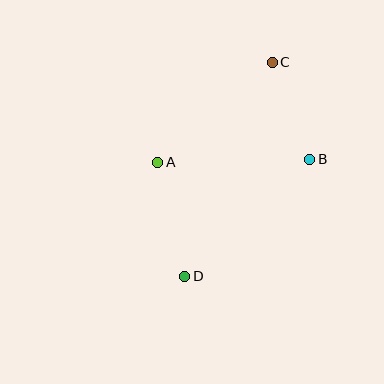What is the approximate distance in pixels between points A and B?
The distance between A and B is approximately 152 pixels.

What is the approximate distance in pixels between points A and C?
The distance between A and C is approximately 152 pixels.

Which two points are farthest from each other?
Points C and D are farthest from each other.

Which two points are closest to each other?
Points B and C are closest to each other.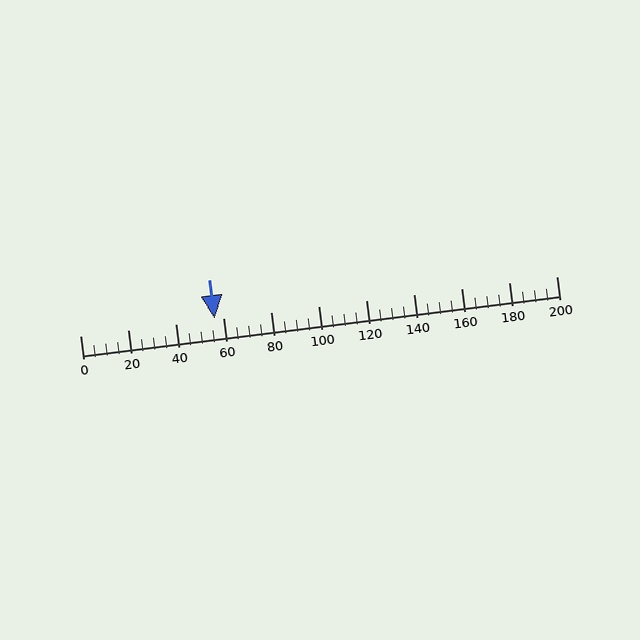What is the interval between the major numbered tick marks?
The major tick marks are spaced 20 units apart.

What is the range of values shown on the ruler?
The ruler shows values from 0 to 200.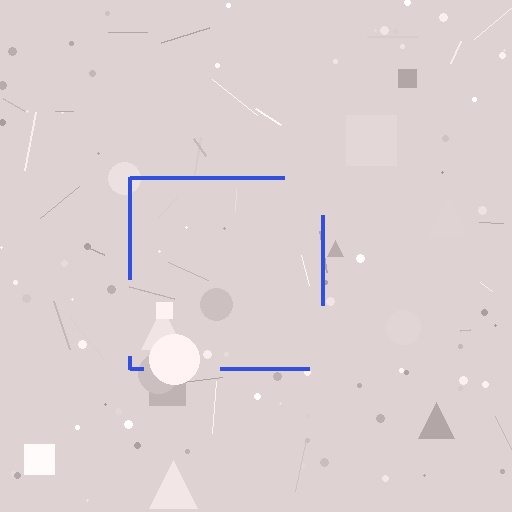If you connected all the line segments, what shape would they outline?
They would outline a square.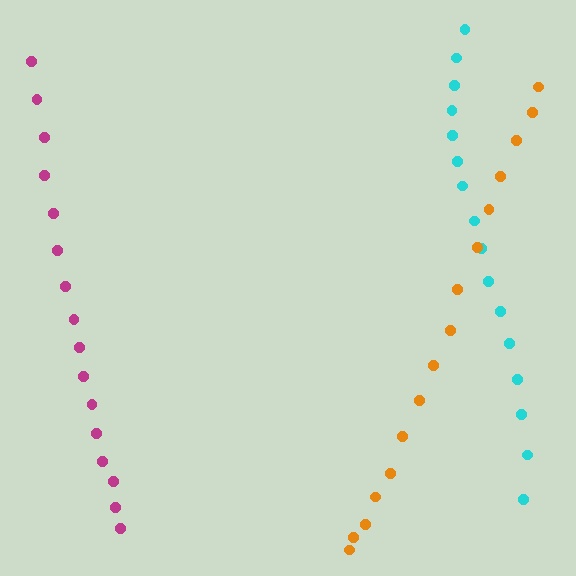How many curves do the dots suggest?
There are 3 distinct paths.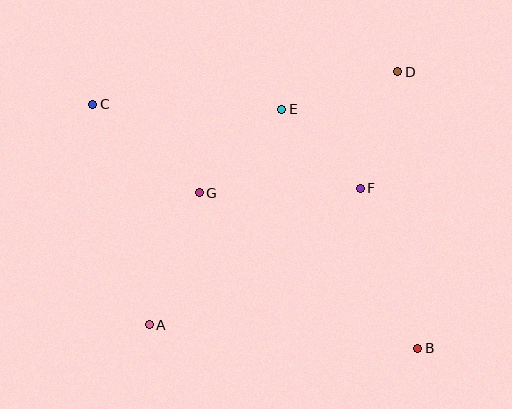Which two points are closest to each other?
Points E and F are closest to each other.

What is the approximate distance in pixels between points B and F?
The distance between B and F is approximately 170 pixels.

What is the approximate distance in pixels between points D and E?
The distance between D and E is approximately 122 pixels.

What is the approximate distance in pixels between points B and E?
The distance between B and E is approximately 275 pixels.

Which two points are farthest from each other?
Points B and C are farthest from each other.